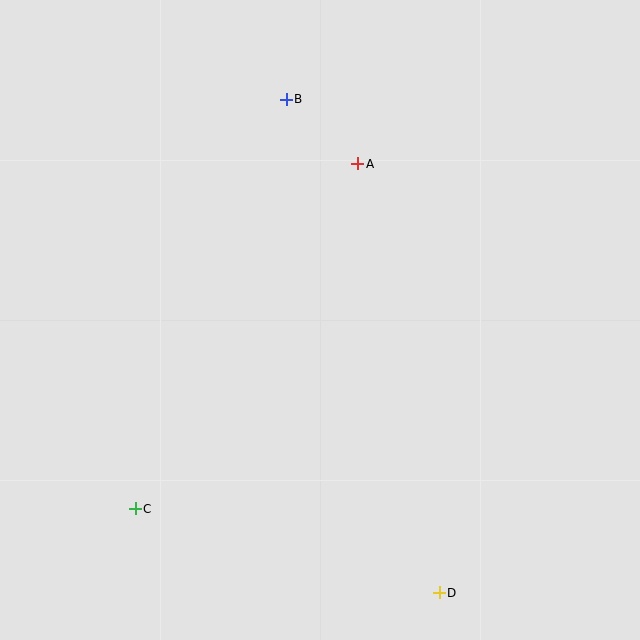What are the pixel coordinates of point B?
Point B is at (286, 99).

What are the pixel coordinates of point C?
Point C is at (135, 509).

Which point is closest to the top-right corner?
Point A is closest to the top-right corner.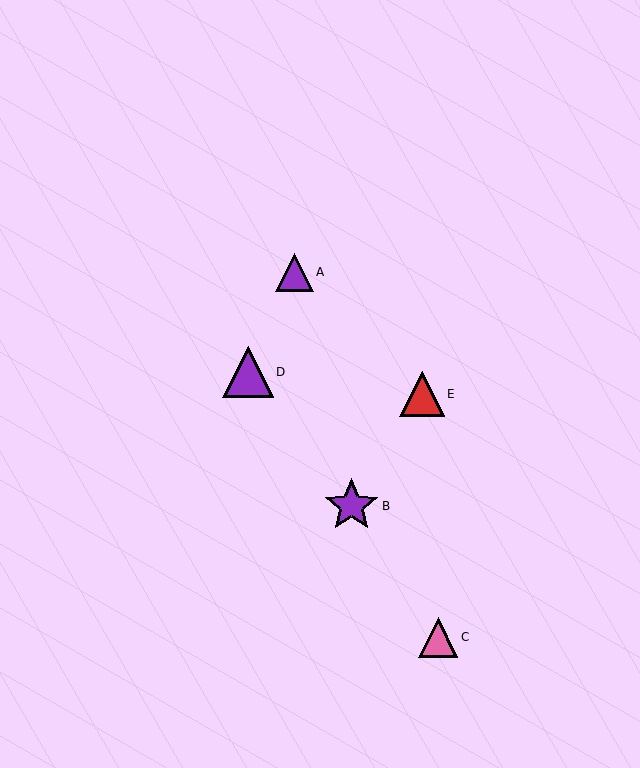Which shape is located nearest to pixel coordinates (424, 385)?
The red triangle (labeled E) at (422, 394) is nearest to that location.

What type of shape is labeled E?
Shape E is a red triangle.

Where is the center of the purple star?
The center of the purple star is at (352, 506).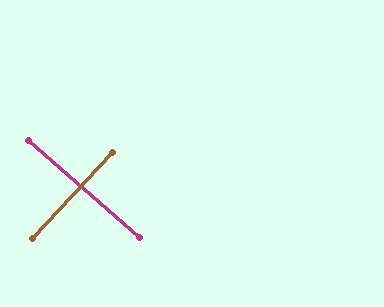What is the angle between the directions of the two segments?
Approximately 88 degrees.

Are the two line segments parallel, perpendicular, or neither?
Perpendicular — they meet at approximately 88°.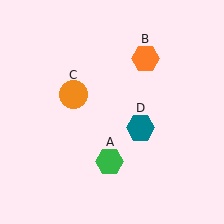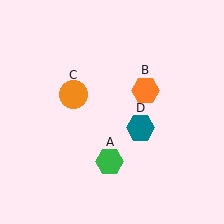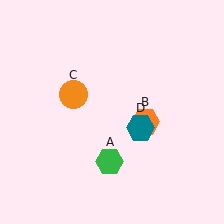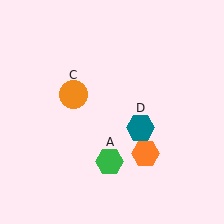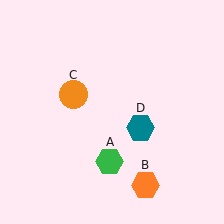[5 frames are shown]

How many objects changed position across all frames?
1 object changed position: orange hexagon (object B).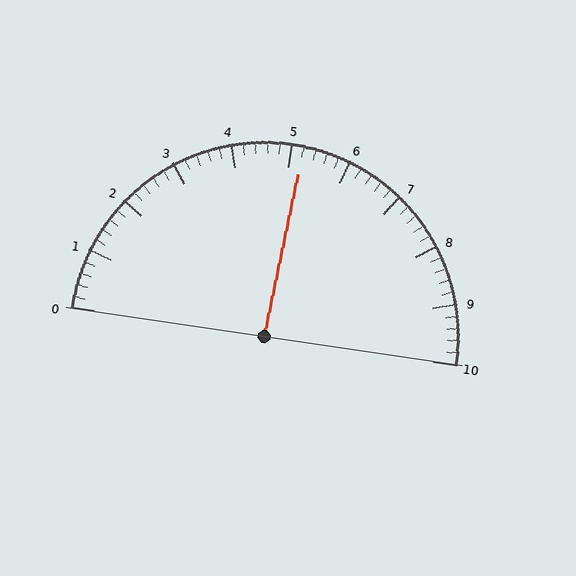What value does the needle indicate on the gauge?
The needle indicates approximately 5.2.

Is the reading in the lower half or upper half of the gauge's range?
The reading is in the upper half of the range (0 to 10).